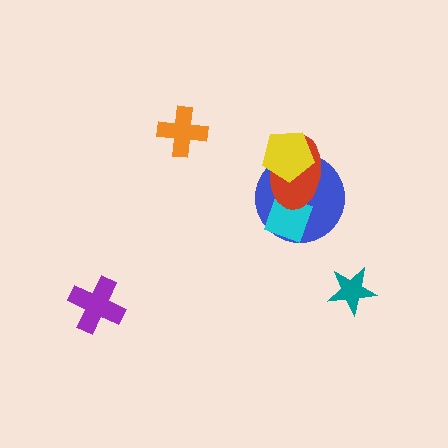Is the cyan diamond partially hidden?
Yes, it is partially covered by another shape.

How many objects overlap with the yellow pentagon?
2 objects overlap with the yellow pentagon.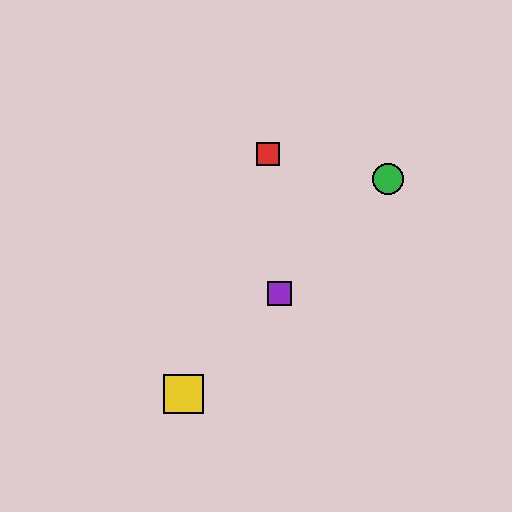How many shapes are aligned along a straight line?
4 shapes (the blue triangle, the green circle, the yellow square, the purple square) are aligned along a straight line.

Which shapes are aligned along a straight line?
The blue triangle, the green circle, the yellow square, the purple square are aligned along a straight line.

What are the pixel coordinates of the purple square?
The purple square is at (279, 294).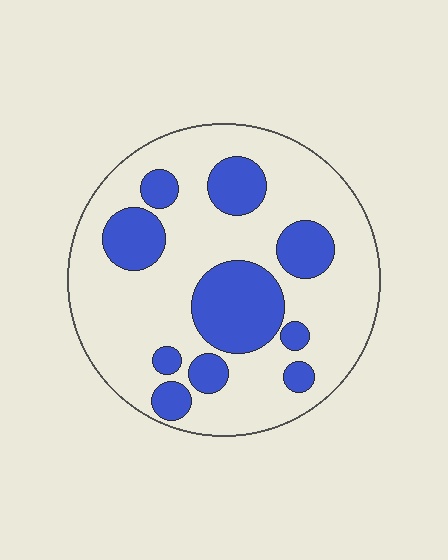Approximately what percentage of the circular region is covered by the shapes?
Approximately 30%.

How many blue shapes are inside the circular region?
10.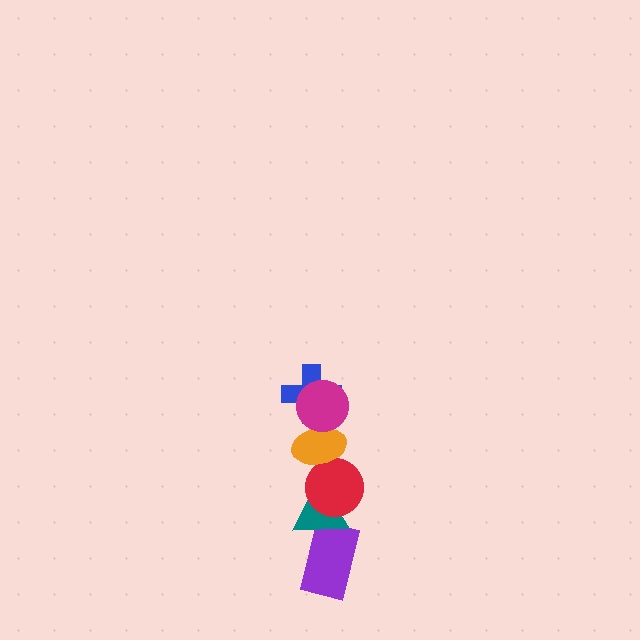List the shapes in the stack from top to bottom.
From top to bottom: the magenta circle, the blue cross, the orange ellipse, the red circle, the teal triangle, the purple rectangle.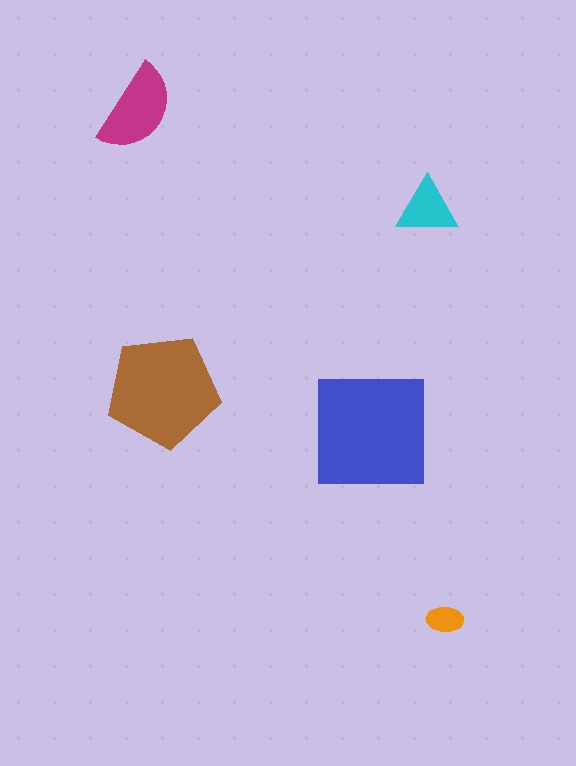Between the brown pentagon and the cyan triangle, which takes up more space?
The brown pentagon.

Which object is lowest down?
The orange ellipse is bottommost.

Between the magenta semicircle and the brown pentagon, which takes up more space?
The brown pentagon.